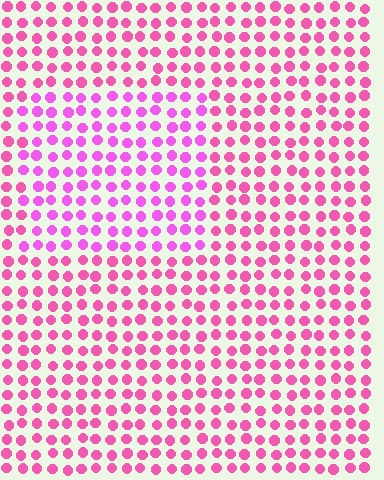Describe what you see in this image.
The image is filled with small pink elements in a uniform arrangement. A rectangle-shaped region is visible where the elements are tinted to a slightly different hue, forming a subtle color boundary.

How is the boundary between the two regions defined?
The boundary is defined purely by a slight shift in hue (about 24 degrees). Spacing, size, and orientation are identical on both sides.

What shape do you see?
I see a rectangle.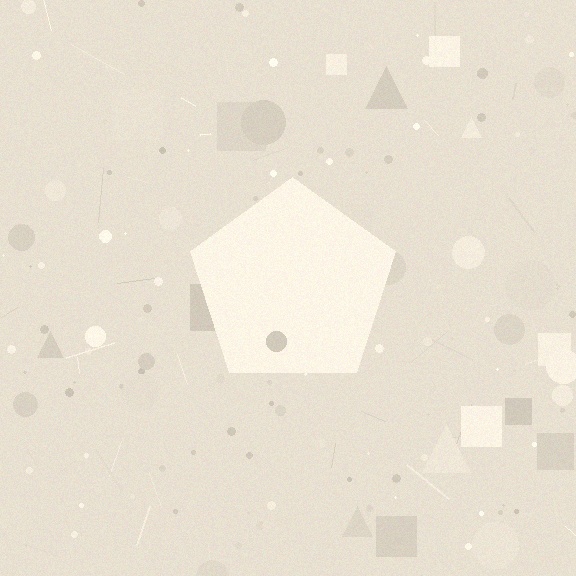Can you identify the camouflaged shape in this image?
The camouflaged shape is a pentagon.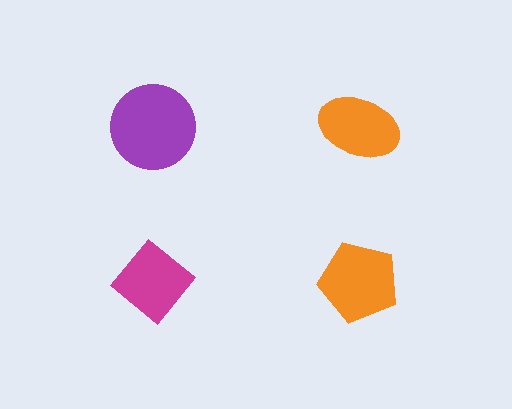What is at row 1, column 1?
A purple circle.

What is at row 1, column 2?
An orange ellipse.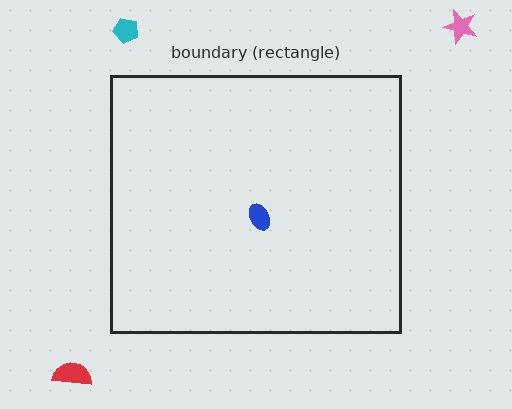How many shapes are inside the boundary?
1 inside, 3 outside.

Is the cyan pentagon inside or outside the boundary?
Outside.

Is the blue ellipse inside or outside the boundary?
Inside.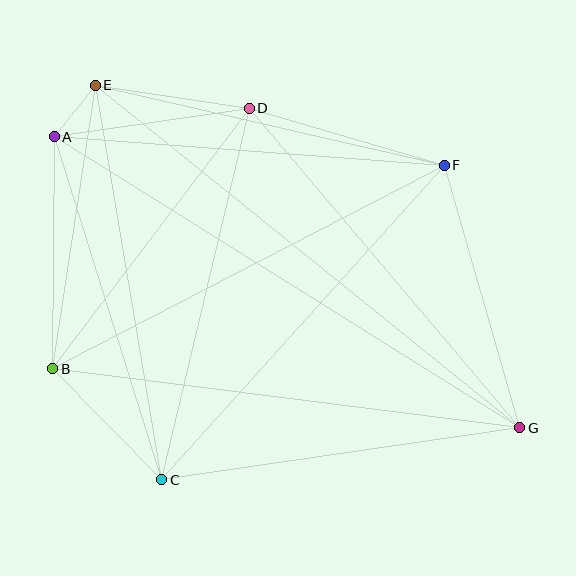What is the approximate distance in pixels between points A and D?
The distance between A and D is approximately 197 pixels.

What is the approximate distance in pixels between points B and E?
The distance between B and E is approximately 287 pixels.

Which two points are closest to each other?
Points A and E are closest to each other.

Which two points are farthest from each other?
Points A and G are farthest from each other.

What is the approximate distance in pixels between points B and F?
The distance between B and F is approximately 441 pixels.